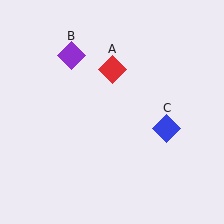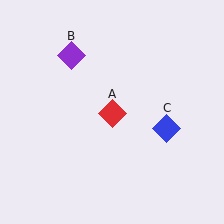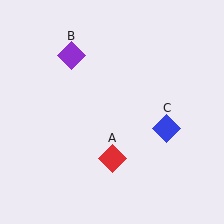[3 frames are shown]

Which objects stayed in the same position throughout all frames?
Purple diamond (object B) and blue diamond (object C) remained stationary.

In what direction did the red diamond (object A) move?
The red diamond (object A) moved down.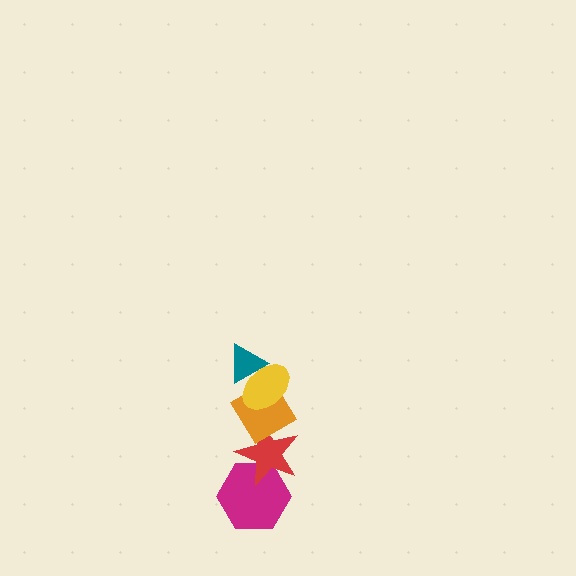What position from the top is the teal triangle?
The teal triangle is 1st from the top.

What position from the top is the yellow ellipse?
The yellow ellipse is 2nd from the top.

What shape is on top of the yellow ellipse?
The teal triangle is on top of the yellow ellipse.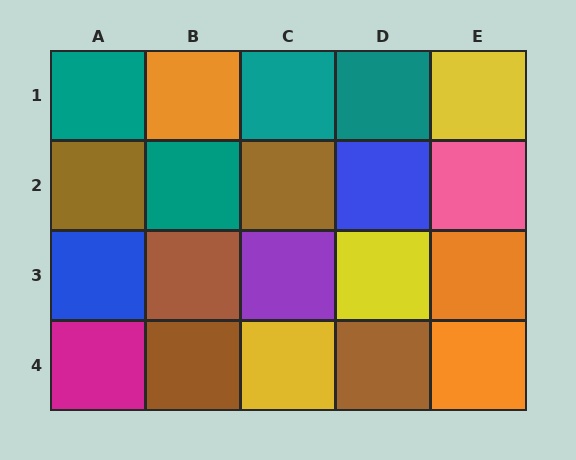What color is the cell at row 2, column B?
Teal.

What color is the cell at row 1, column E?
Yellow.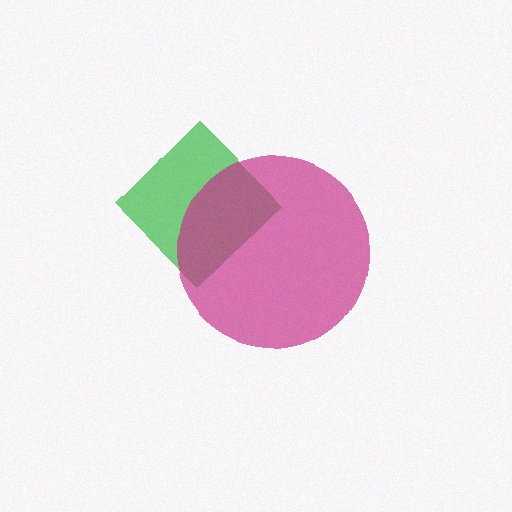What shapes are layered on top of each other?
The layered shapes are: a green diamond, a magenta circle.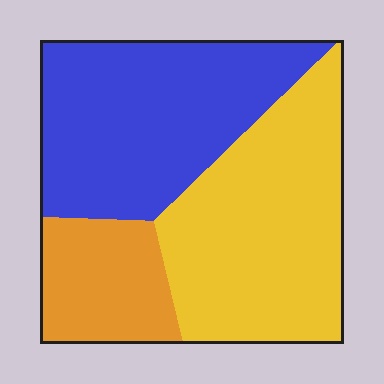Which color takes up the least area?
Orange, at roughly 15%.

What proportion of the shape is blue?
Blue takes up about two fifths (2/5) of the shape.